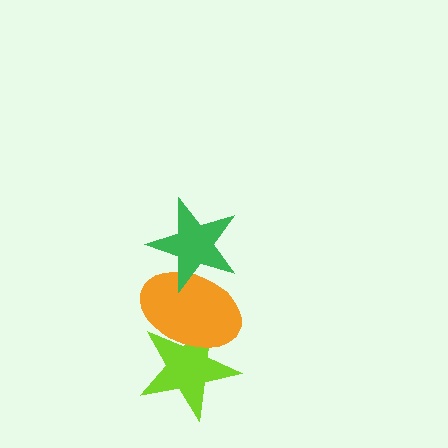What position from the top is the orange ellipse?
The orange ellipse is 2nd from the top.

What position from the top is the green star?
The green star is 1st from the top.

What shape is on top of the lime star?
The orange ellipse is on top of the lime star.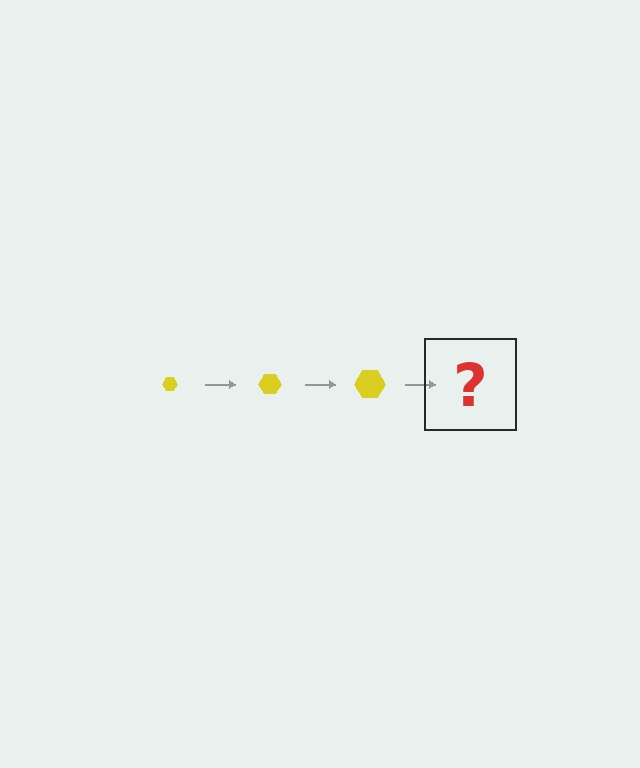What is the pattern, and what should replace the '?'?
The pattern is that the hexagon gets progressively larger each step. The '?' should be a yellow hexagon, larger than the previous one.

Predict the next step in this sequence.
The next step is a yellow hexagon, larger than the previous one.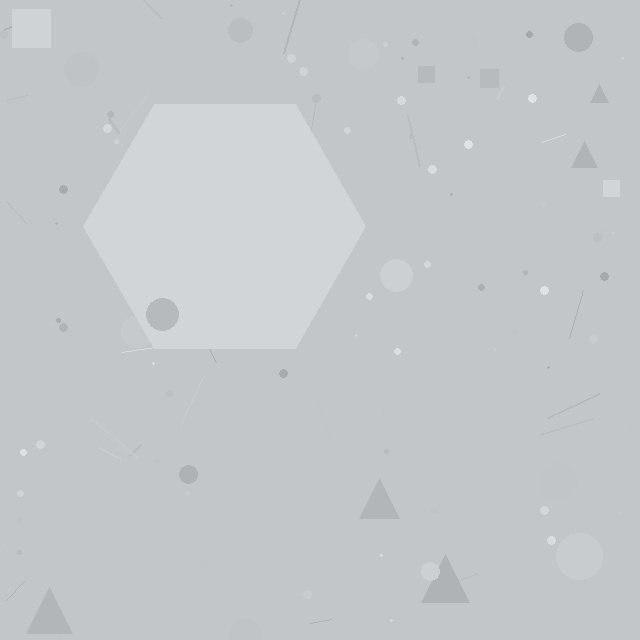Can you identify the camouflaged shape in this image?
The camouflaged shape is a hexagon.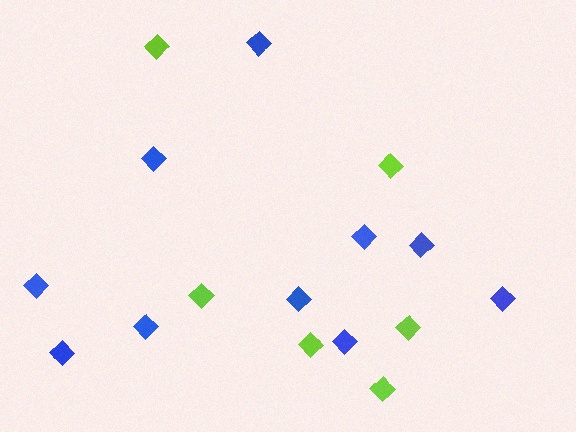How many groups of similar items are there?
There are 2 groups: one group of lime diamonds (6) and one group of blue diamonds (10).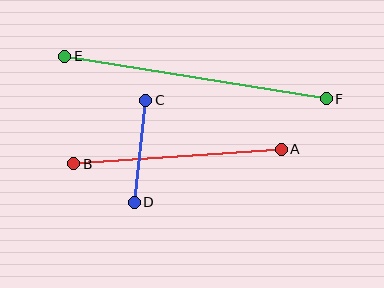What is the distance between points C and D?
The distance is approximately 102 pixels.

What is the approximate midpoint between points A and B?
The midpoint is at approximately (178, 157) pixels.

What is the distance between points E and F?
The distance is approximately 265 pixels.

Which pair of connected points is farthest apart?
Points E and F are farthest apart.